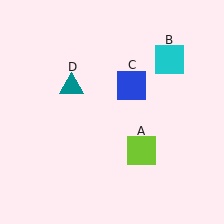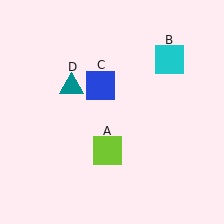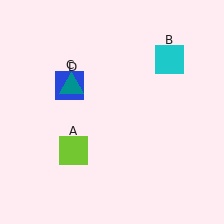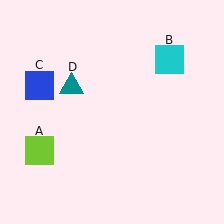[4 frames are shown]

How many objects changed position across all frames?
2 objects changed position: lime square (object A), blue square (object C).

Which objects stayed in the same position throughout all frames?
Cyan square (object B) and teal triangle (object D) remained stationary.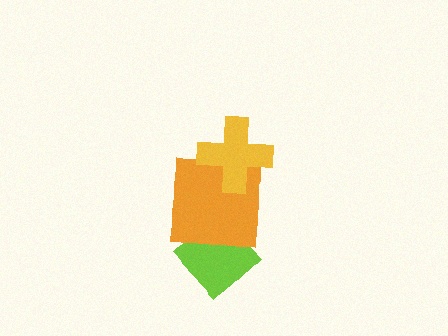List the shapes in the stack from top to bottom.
From top to bottom: the yellow cross, the orange square, the lime diamond.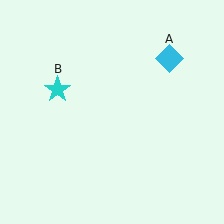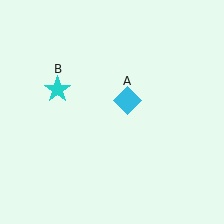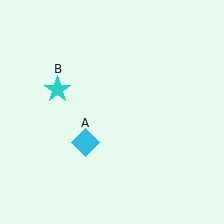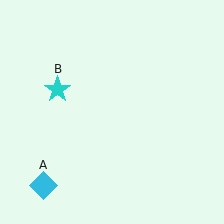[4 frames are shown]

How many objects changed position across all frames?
1 object changed position: cyan diamond (object A).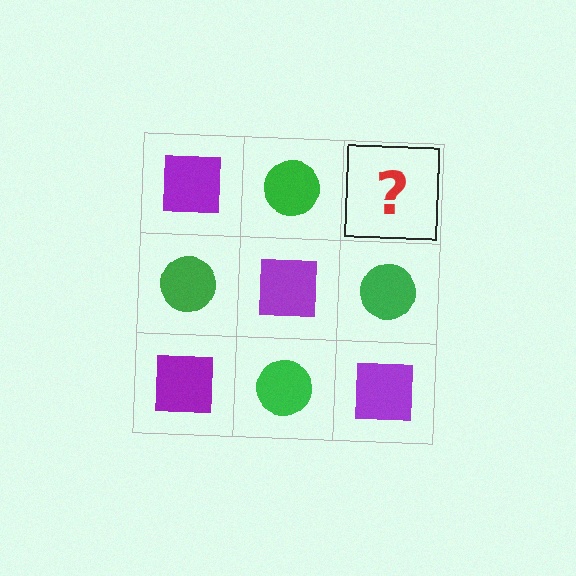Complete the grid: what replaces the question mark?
The question mark should be replaced with a purple square.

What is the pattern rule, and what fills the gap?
The rule is that it alternates purple square and green circle in a checkerboard pattern. The gap should be filled with a purple square.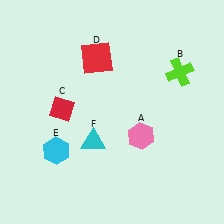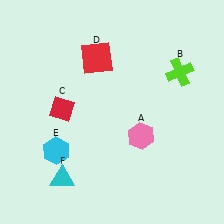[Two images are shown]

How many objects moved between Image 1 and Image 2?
1 object moved between the two images.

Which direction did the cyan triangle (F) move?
The cyan triangle (F) moved down.